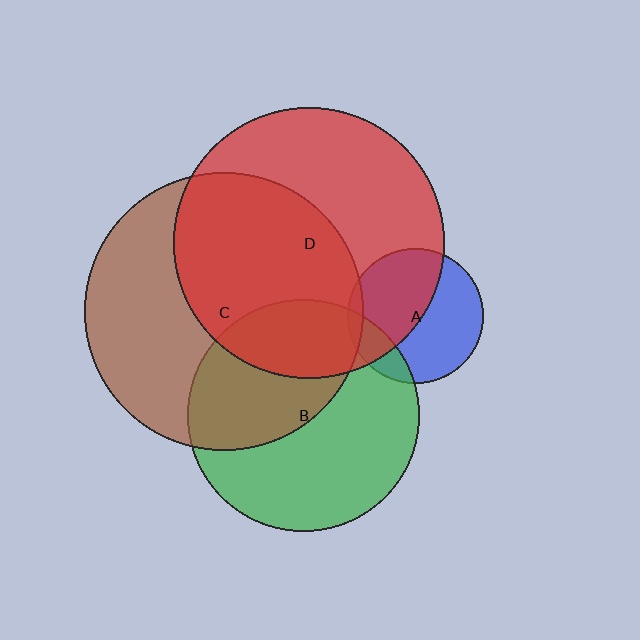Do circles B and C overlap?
Yes.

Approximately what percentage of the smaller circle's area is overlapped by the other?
Approximately 45%.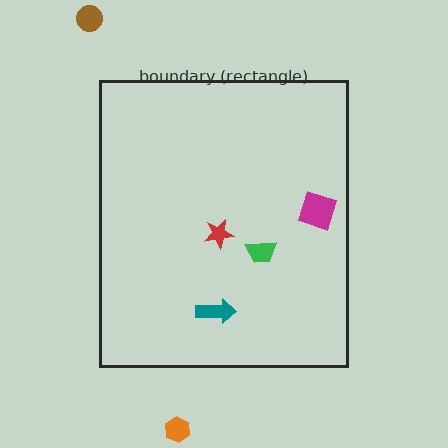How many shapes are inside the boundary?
4 inside, 2 outside.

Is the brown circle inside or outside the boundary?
Outside.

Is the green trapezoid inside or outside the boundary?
Inside.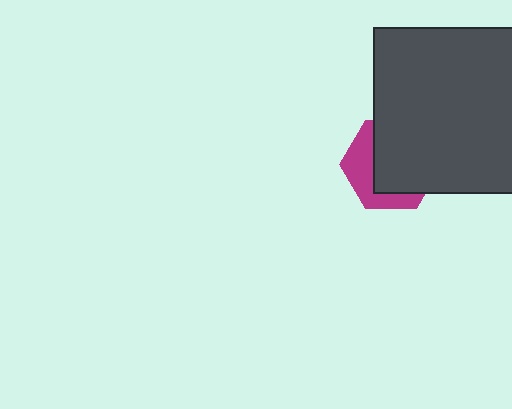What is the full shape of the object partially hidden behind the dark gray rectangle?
The partially hidden object is a magenta hexagon.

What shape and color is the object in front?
The object in front is a dark gray rectangle.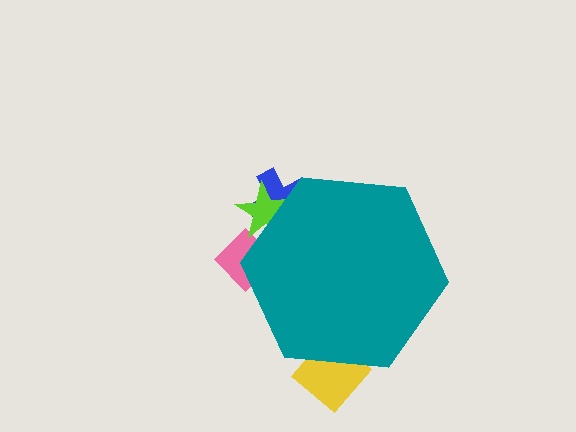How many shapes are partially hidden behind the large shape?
4 shapes are partially hidden.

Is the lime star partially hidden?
Yes, the lime star is partially hidden behind the teal hexagon.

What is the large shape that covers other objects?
A teal hexagon.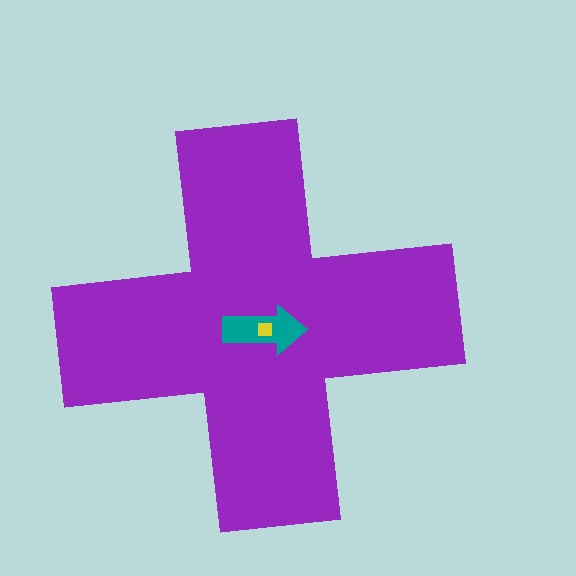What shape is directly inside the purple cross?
The teal arrow.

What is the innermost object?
The yellow square.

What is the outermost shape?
The purple cross.